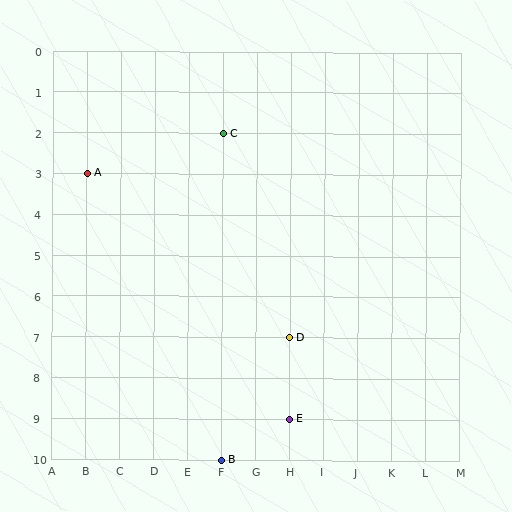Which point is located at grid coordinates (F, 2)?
Point C is at (F, 2).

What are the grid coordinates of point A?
Point A is at grid coordinates (B, 3).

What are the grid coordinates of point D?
Point D is at grid coordinates (H, 7).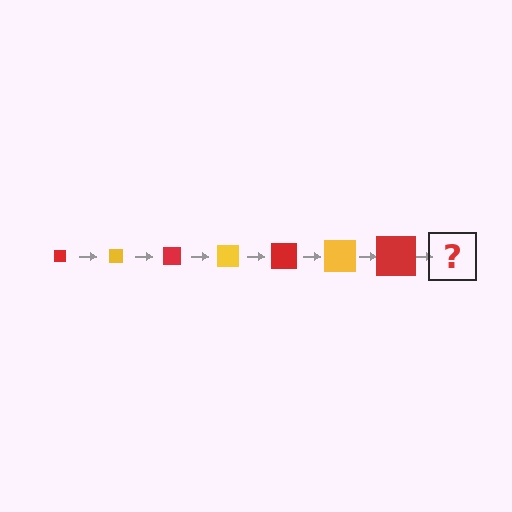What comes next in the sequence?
The next element should be a yellow square, larger than the previous one.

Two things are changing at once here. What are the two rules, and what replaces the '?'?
The two rules are that the square grows larger each step and the color cycles through red and yellow. The '?' should be a yellow square, larger than the previous one.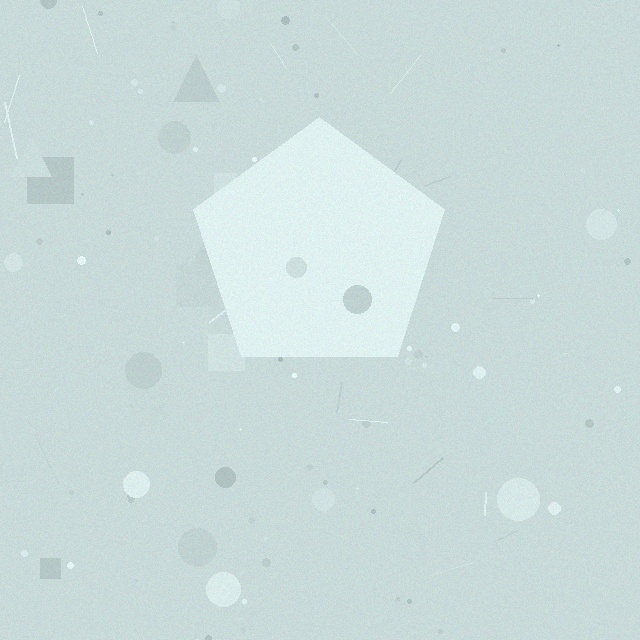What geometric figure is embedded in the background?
A pentagon is embedded in the background.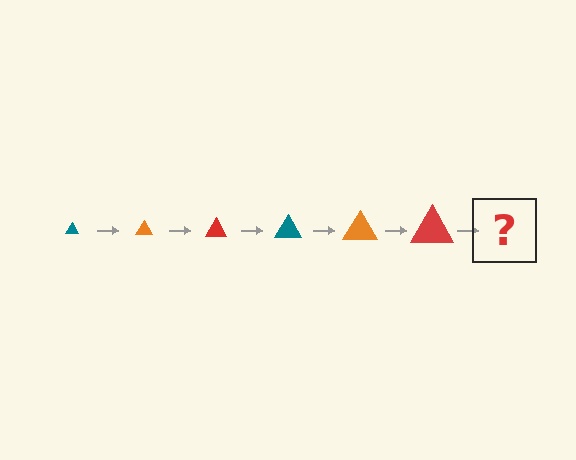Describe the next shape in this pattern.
It should be a teal triangle, larger than the previous one.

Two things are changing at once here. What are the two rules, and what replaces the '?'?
The two rules are that the triangle grows larger each step and the color cycles through teal, orange, and red. The '?' should be a teal triangle, larger than the previous one.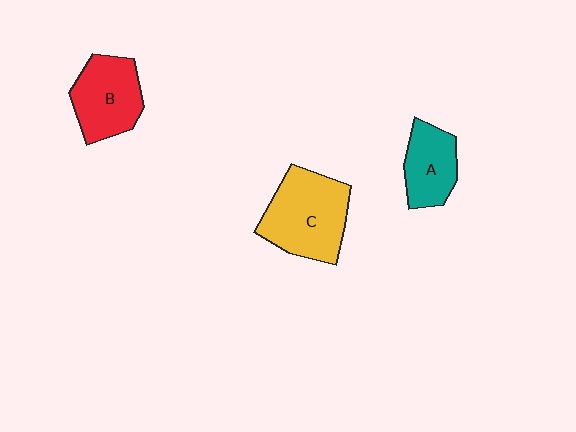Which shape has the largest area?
Shape C (yellow).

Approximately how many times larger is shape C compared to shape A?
Approximately 1.6 times.